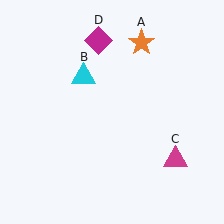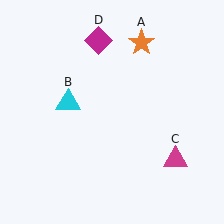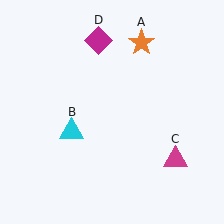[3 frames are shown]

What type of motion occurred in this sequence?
The cyan triangle (object B) rotated counterclockwise around the center of the scene.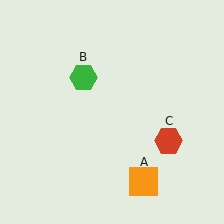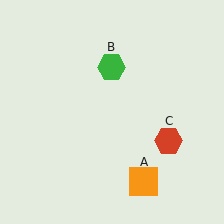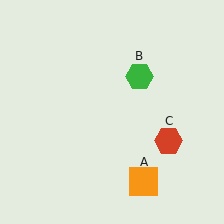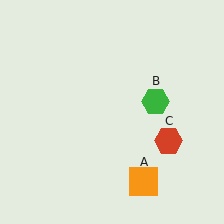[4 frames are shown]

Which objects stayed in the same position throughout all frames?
Orange square (object A) and red hexagon (object C) remained stationary.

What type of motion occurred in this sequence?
The green hexagon (object B) rotated clockwise around the center of the scene.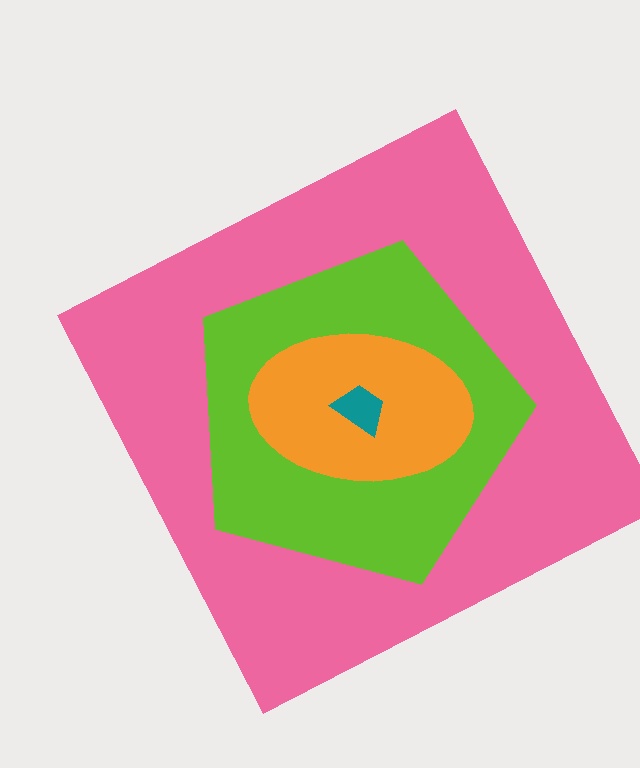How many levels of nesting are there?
4.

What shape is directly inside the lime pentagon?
The orange ellipse.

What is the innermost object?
The teal trapezoid.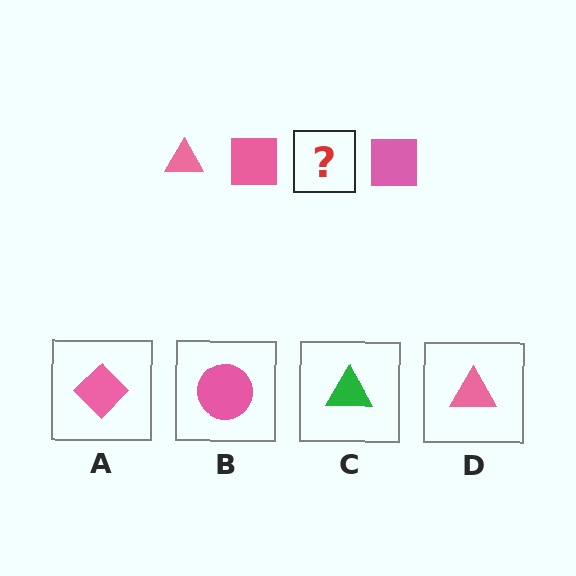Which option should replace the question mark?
Option D.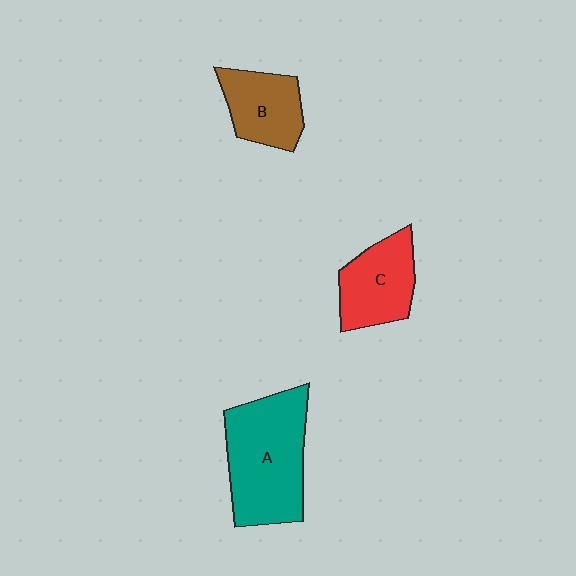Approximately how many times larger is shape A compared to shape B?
Approximately 1.8 times.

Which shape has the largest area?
Shape A (teal).